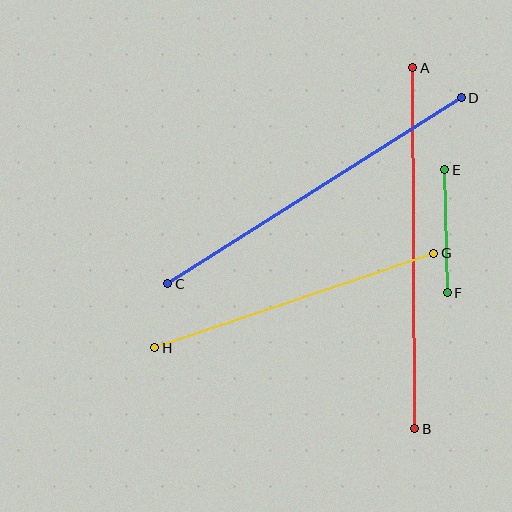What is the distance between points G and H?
The distance is approximately 294 pixels.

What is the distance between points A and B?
The distance is approximately 361 pixels.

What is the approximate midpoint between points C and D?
The midpoint is at approximately (314, 191) pixels.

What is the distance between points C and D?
The distance is approximately 347 pixels.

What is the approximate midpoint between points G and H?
The midpoint is at approximately (294, 301) pixels.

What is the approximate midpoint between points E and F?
The midpoint is at approximately (446, 231) pixels.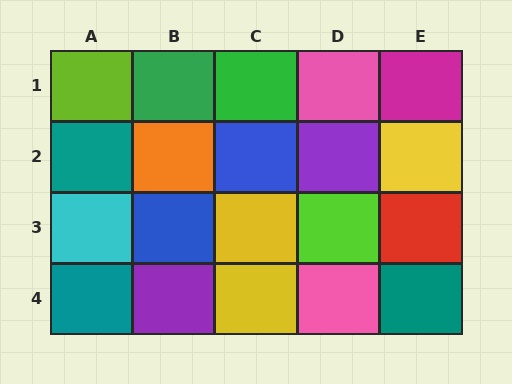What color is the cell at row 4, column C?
Yellow.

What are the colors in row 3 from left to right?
Cyan, blue, yellow, lime, red.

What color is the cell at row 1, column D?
Pink.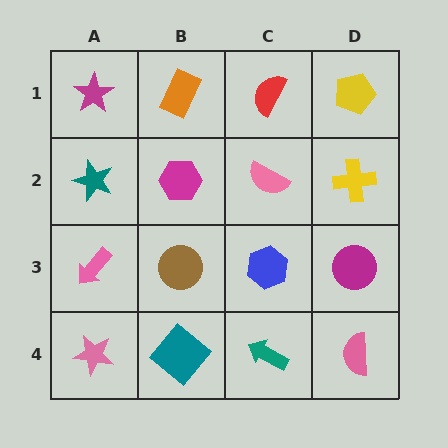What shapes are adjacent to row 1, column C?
A pink semicircle (row 2, column C), an orange rectangle (row 1, column B), a yellow pentagon (row 1, column D).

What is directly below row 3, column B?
A teal diamond.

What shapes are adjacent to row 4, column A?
A pink arrow (row 3, column A), a teal diamond (row 4, column B).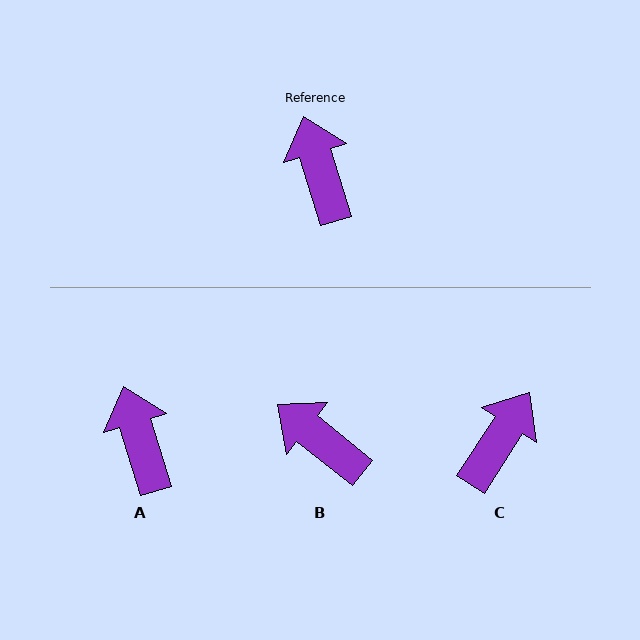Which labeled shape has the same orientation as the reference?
A.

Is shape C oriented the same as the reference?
No, it is off by about 50 degrees.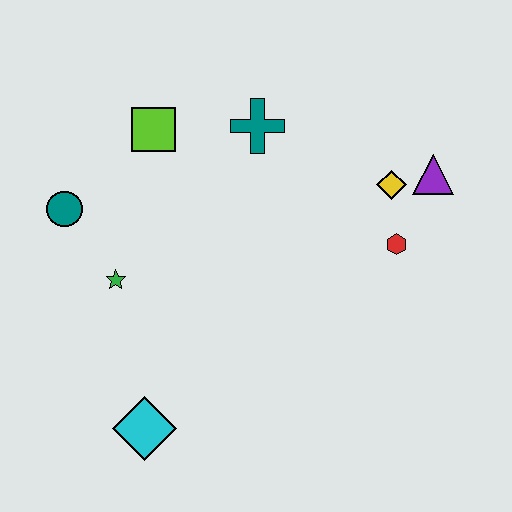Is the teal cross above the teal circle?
Yes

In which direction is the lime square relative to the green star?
The lime square is above the green star.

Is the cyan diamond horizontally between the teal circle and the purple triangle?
Yes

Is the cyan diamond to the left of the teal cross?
Yes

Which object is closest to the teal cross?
The lime square is closest to the teal cross.